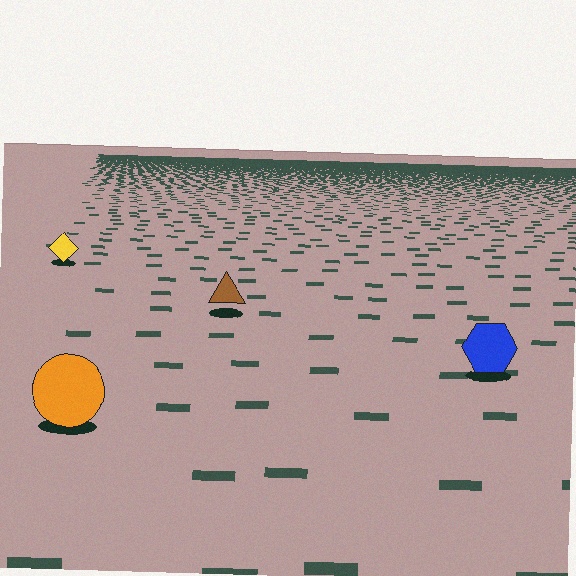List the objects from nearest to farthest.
From nearest to farthest: the orange circle, the blue hexagon, the brown triangle, the yellow diamond.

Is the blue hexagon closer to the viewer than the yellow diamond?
Yes. The blue hexagon is closer — you can tell from the texture gradient: the ground texture is coarser near it.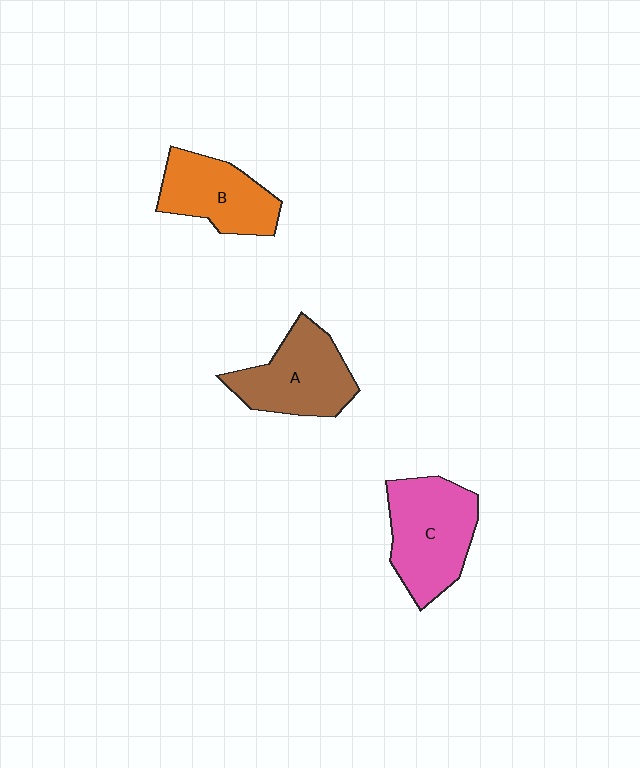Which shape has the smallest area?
Shape B (orange).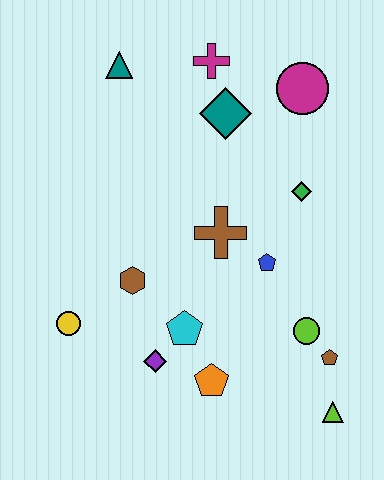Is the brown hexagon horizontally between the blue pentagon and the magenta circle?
No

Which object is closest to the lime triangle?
The brown pentagon is closest to the lime triangle.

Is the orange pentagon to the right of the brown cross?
No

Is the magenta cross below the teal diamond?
No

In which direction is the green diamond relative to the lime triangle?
The green diamond is above the lime triangle.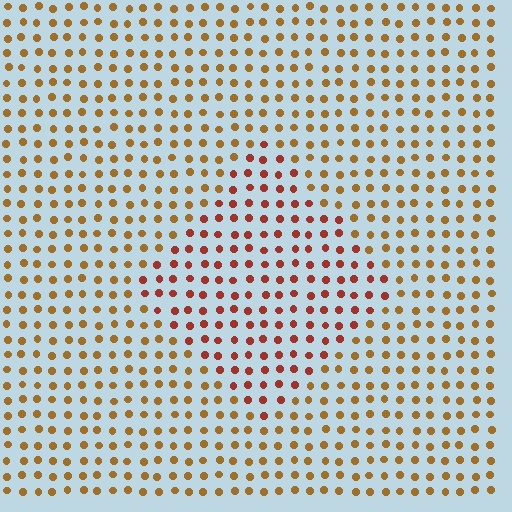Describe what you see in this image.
The image is filled with small brown elements in a uniform arrangement. A diamond-shaped region is visible where the elements are tinted to a slightly different hue, forming a subtle color boundary.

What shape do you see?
I see a diamond.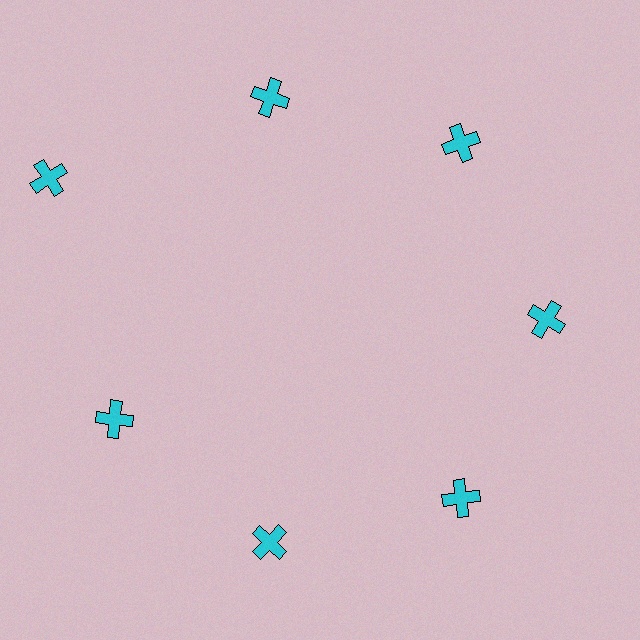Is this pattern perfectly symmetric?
No. The 7 cyan crosses are arranged in a ring, but one element near the 10 o'clock position is pushed outward from the center, breaking the 7-fold rotational symmetry.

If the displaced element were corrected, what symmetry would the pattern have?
It would have 7-fold rotational symmetry — the pattern would map onto itself every 51 degrees.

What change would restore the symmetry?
The symmetry would be restored by moving it inward, back onto the ring so that all 7 crosses sit at equal angles and equal distance from the center.